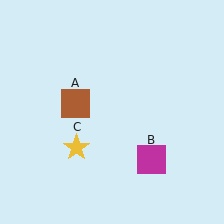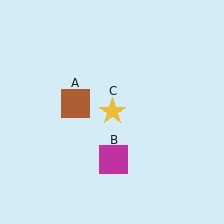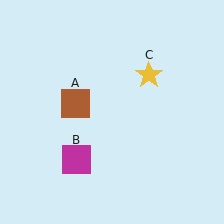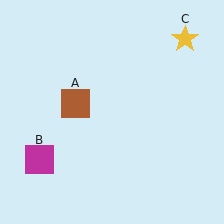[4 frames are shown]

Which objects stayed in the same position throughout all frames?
Brown square (object A) remained stationary.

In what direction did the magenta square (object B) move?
The magenta square (object B) moved left.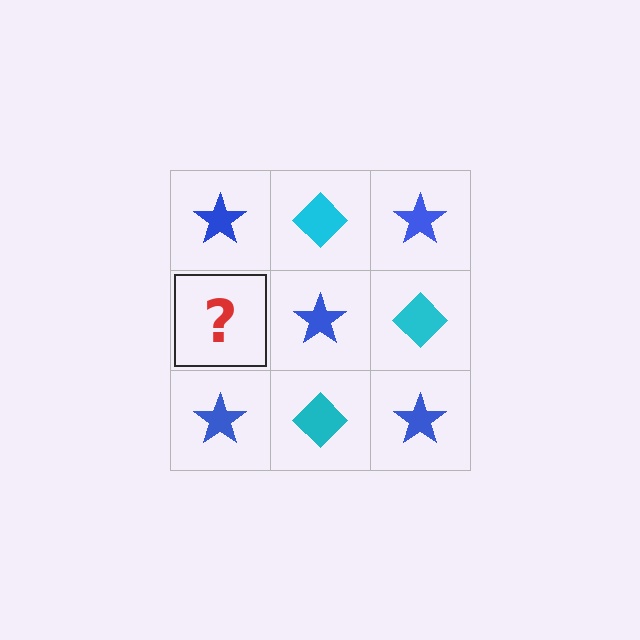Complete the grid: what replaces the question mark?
The question mark should be replaced with a cyan diamond.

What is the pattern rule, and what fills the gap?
The rule is that it alternates blue star and cyan diamond in a checkerboard pattern. The gap should be filled with a cyan diamond.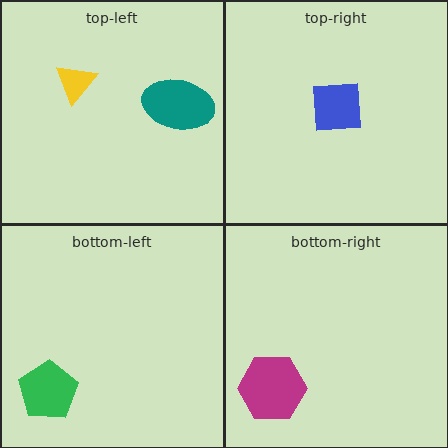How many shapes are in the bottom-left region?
1.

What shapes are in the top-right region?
The blue square.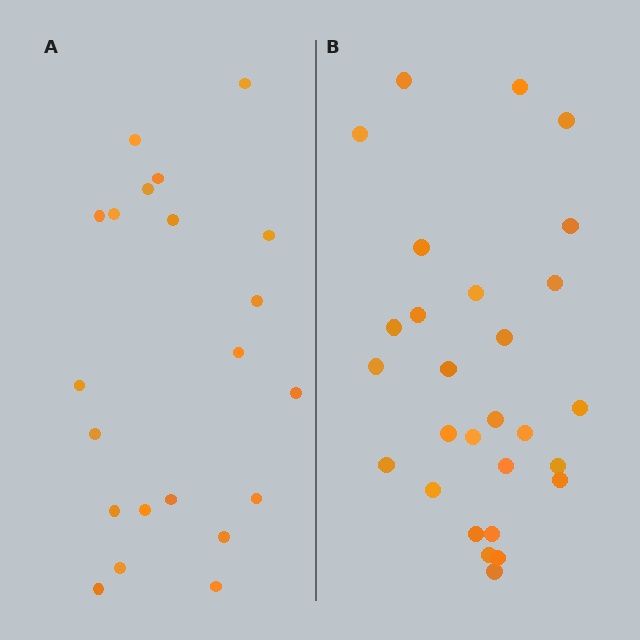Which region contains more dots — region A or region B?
Region B (the right region) has more dots.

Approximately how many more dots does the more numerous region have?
Region B has roughly 8 or so more dots than region A.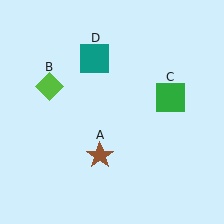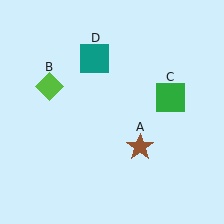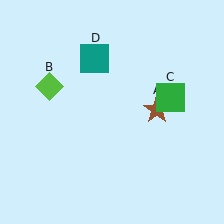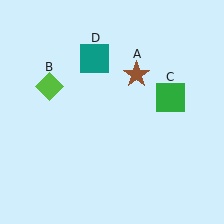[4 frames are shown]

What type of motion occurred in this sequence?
The brown star (object A) rotated counterclockwise around the center of the scene.